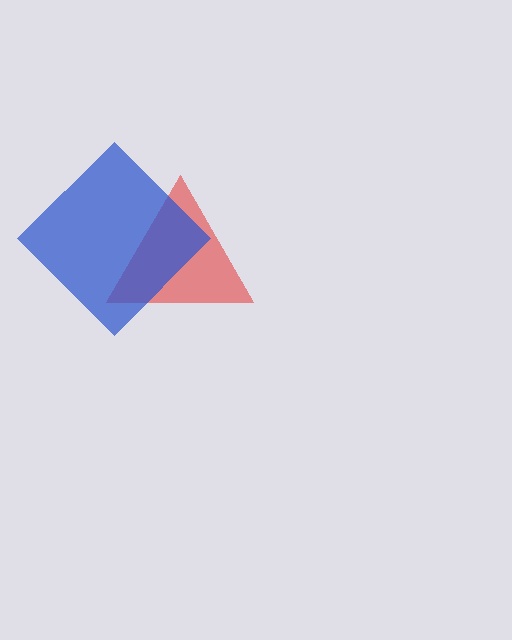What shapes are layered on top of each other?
The layered shapes are: a red triangle, a blue diamond.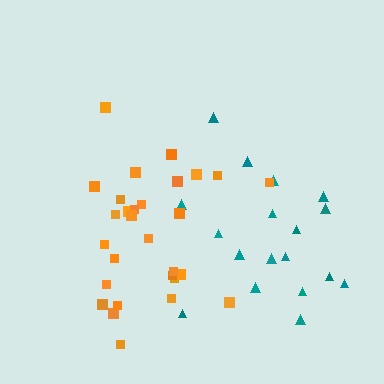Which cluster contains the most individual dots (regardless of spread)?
Orange (29).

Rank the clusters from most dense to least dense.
orange, teal.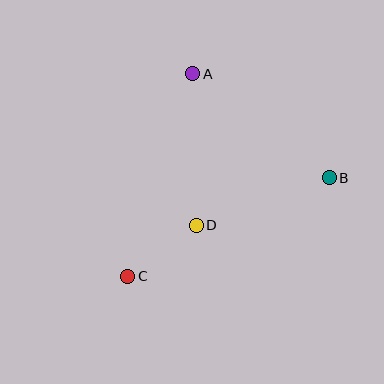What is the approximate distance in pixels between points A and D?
The distance between A and D is approximately 152 pixels.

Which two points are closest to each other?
Points C and D are closest to each other.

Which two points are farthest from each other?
Points B and C are farthest from each other.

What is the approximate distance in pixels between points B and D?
The distance between B and D is approximately 141 pixels.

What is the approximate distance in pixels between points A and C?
The distance between A and C is approximately 213 pixels.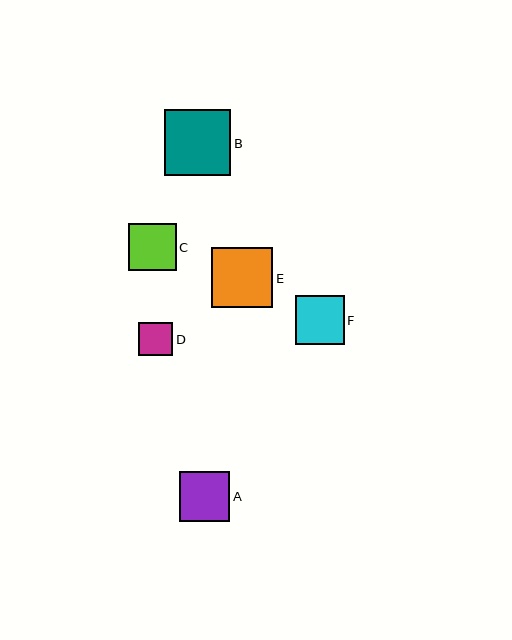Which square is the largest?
Square B is the largest with a size of approximately 66 pixels.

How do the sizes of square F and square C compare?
Square F and square C are approximately the same size.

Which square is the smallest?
Square D is the smallest with a size of approximately 34 pixels.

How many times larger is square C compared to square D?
Square C is approximately 1.4 times the size of square D.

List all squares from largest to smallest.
From largest to smallest: B, E, A, F, C, D.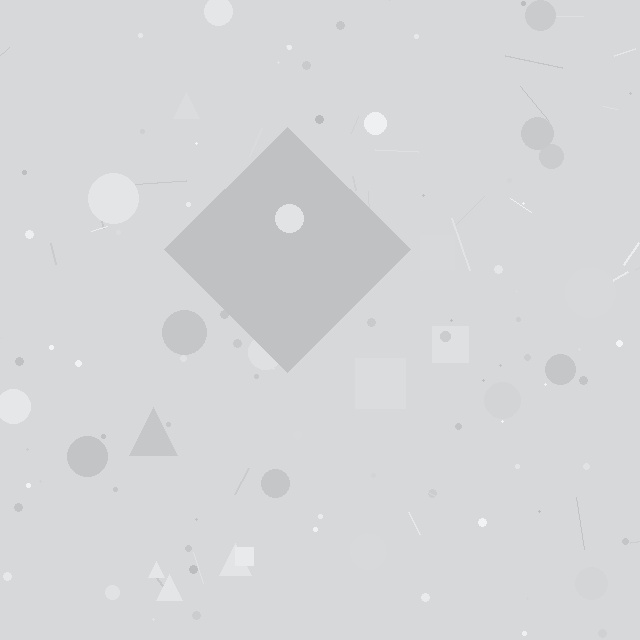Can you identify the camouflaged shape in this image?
The camouflaged shape is a diamond.